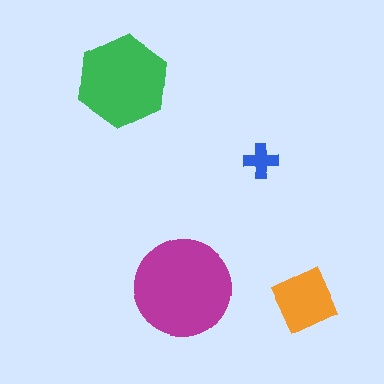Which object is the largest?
The magenta circle.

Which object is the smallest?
The blue cross.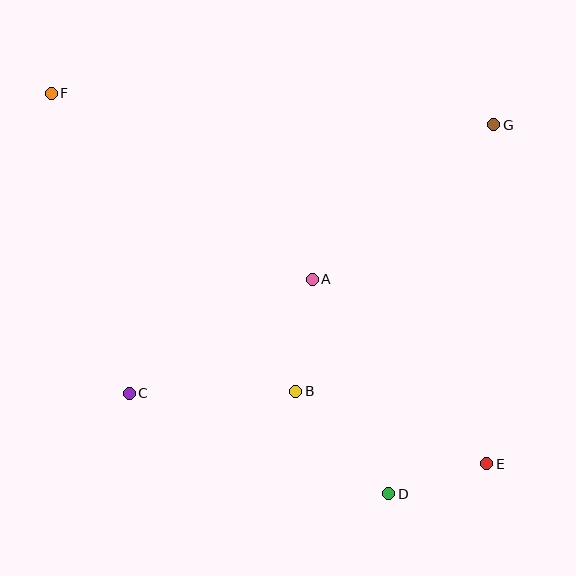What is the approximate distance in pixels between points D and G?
The distance between D and G is approximately 384 pixels.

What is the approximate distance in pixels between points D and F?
The distance between D and F is approximately 524 pixels.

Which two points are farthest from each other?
Points E and F are farthest from each other.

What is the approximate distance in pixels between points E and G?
The distance between E and G is approximately 339 pixels.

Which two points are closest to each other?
Points D and E are closest to each other.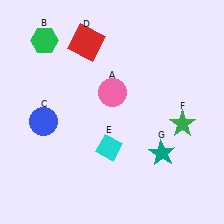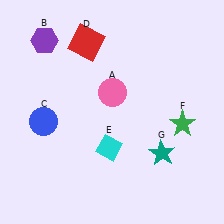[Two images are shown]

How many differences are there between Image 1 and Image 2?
There is 1 difference between the two images.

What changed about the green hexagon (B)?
In Image 1, B is green. In Image 2, it changed to purple.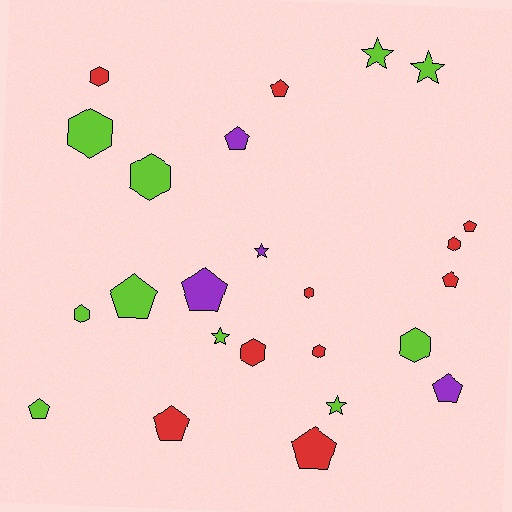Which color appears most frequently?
Red, with 10 objects.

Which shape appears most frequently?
Pentagon, with 10 objects.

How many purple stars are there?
There is 1 purple star.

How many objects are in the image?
There are 24 objects.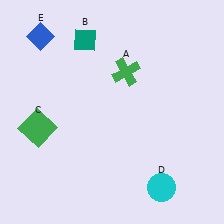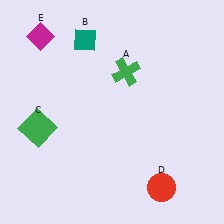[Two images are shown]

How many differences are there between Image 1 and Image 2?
There are 2 differences between the two images.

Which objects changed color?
D changed from cyan to red. E changed from blue to magenta.